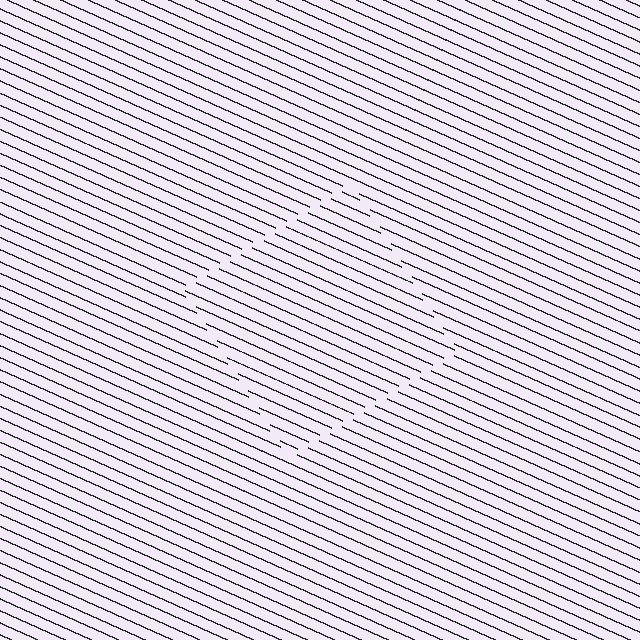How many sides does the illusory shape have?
4 sides — the line-ends trace a square.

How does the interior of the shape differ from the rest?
The interior of the shape contains the same grating, shifted by half a period — the contour is defined by the phase discontinuity where line-ends from the inner and outer gratings abut.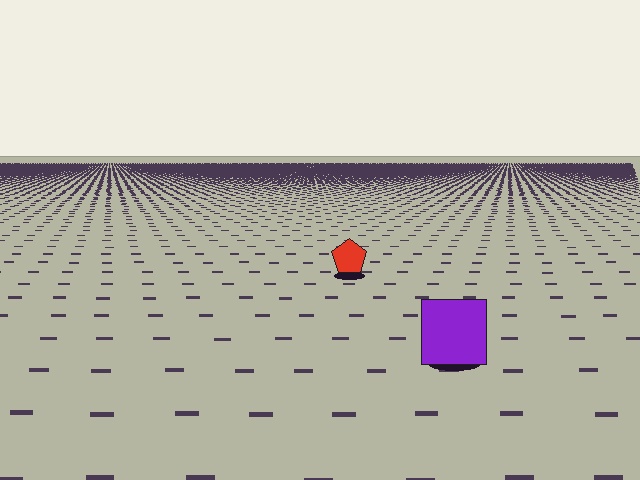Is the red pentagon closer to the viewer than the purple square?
No. The purple square is closer — you can tell from the texture gradient: the ground texture is coarser near it.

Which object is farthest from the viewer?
The red pentagon is farthest from the viewer. It appears smaller and the ground texture around it is denser.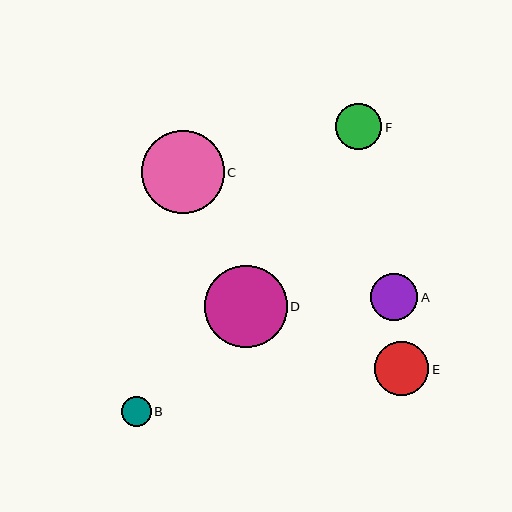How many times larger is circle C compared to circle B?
Circle C is approximately 2.8 times the size of circle B.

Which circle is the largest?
Circle C is the largest with a size of approximately 83 pixels.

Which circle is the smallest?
Circle B is the smallest with a size of approximately 29 pixels.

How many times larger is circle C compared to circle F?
Circle C is approximately 1.8 times the size of circle F.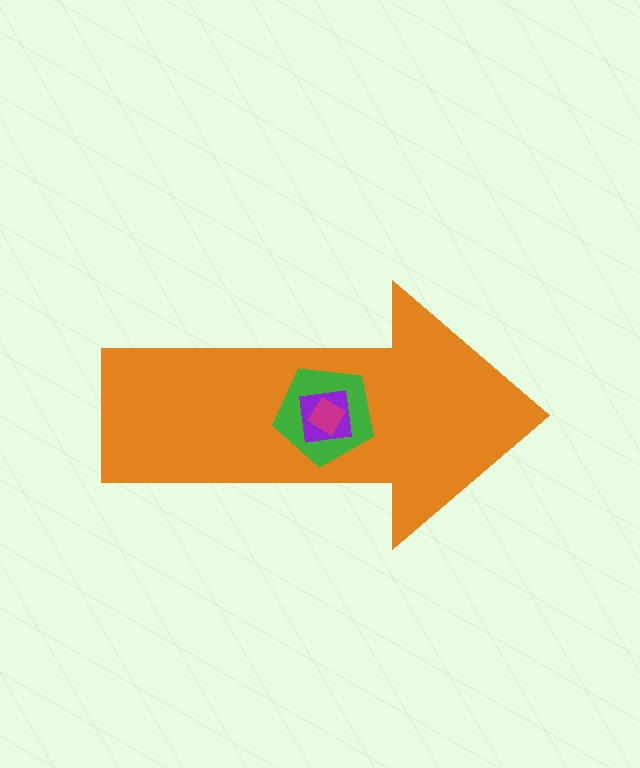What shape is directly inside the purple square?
The magenta diamond.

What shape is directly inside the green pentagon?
The purple square.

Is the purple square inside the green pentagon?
Yes.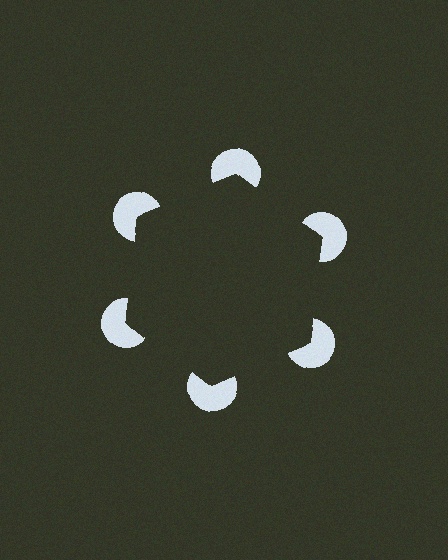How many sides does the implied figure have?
6 sides.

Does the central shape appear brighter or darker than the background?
It typically appears slightly darker than the background, even though no actual brightness change is drawn.